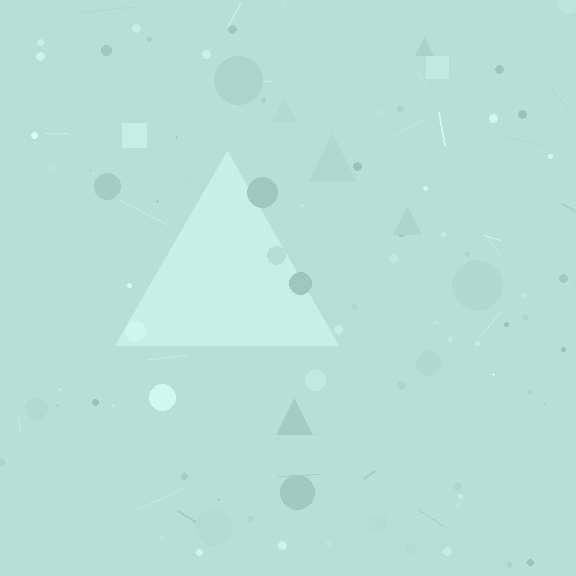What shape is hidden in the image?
A triangle is hidden in the image.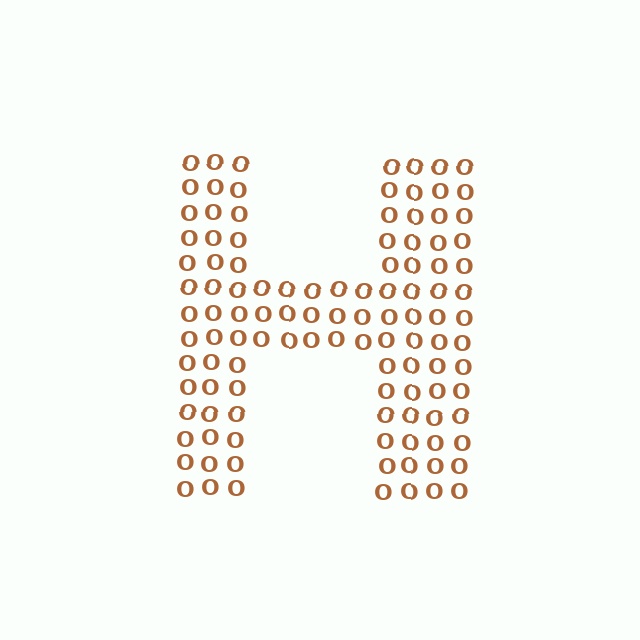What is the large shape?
The large shape is the letter H.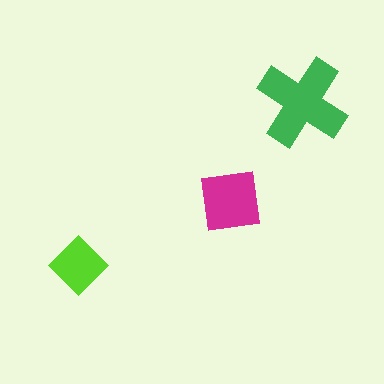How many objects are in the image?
There are 3 objects in the image.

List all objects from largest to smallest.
The green cross, the magenta square, the lime diamond.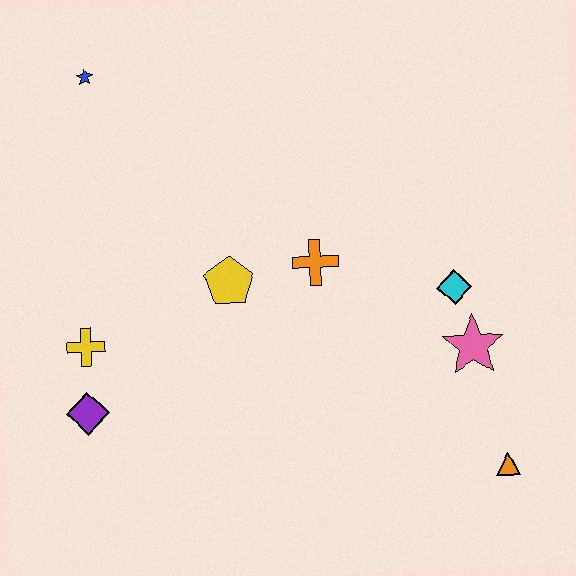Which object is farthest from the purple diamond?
The orange triangle is farthest from the purple diamond.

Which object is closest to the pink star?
The cyan diamond is closest to the pink star.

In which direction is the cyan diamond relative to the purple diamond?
The cyan diamond is to the right of the purple diamond.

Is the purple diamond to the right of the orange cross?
No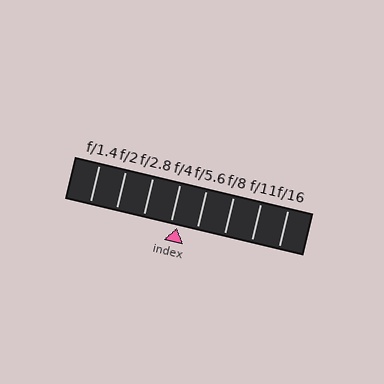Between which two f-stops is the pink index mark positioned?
The index mark is between f/4 and f/5.6.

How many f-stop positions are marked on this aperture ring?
There are 8 f-stop positions marked.